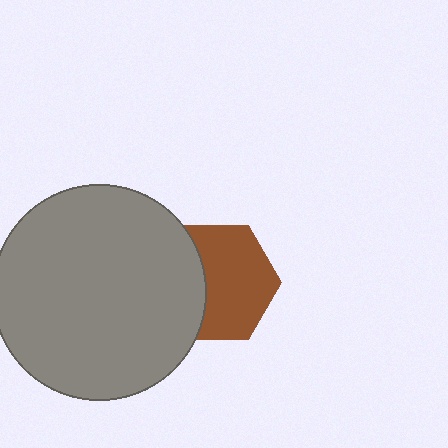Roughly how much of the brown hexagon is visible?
About half of it is visible (roughly 65%).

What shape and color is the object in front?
The object in front is a gray circle.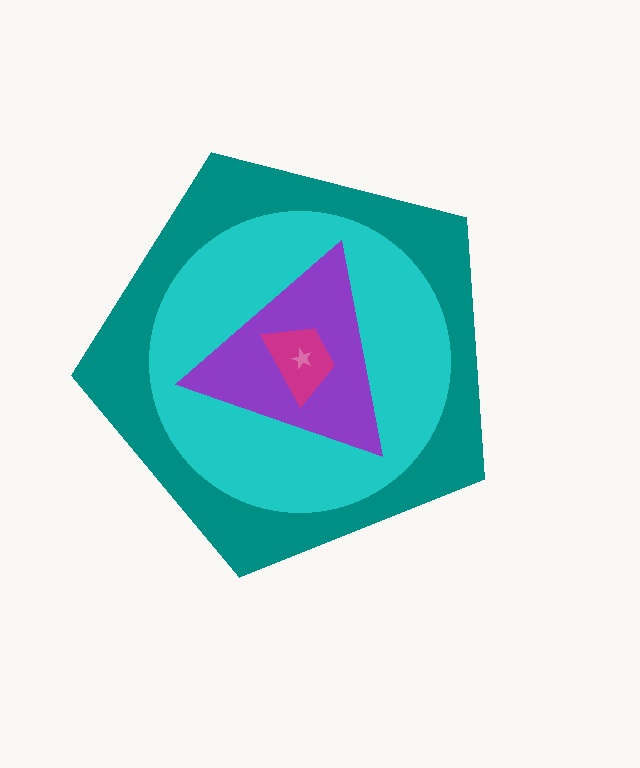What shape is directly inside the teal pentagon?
The cyan circle.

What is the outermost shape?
The teal pentagon.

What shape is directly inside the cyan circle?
The purple triangle.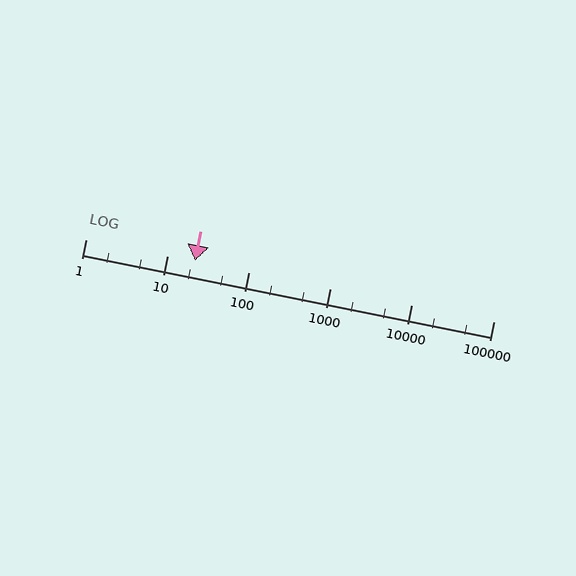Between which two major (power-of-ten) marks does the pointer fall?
The pointer is between 10 and 100.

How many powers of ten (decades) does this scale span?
The scale spans 5 decades, from 1 to 100000.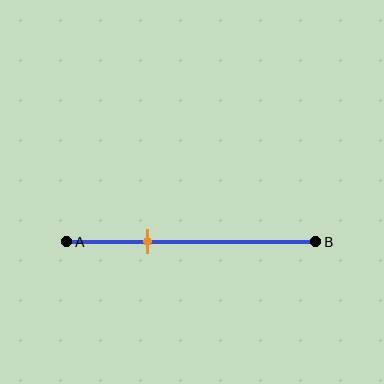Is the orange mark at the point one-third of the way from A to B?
Yes, the mark is approximately at the one-third point.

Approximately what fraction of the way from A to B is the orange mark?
The orange mark is approximately 30% of the way from A to B.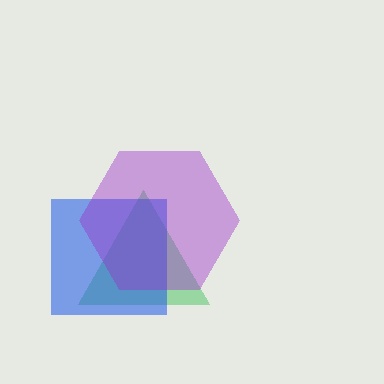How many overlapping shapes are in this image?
There are 3 overlapping shapes in the image.